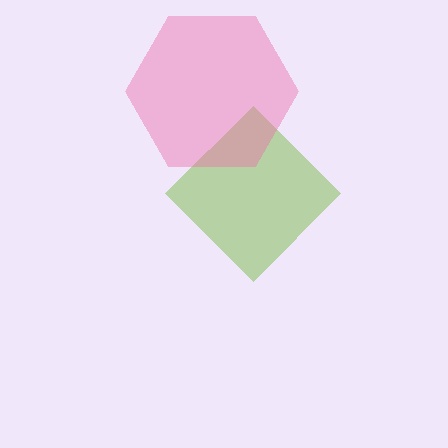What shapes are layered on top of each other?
The layered shapes are: a lime diamond, a pink hexagon.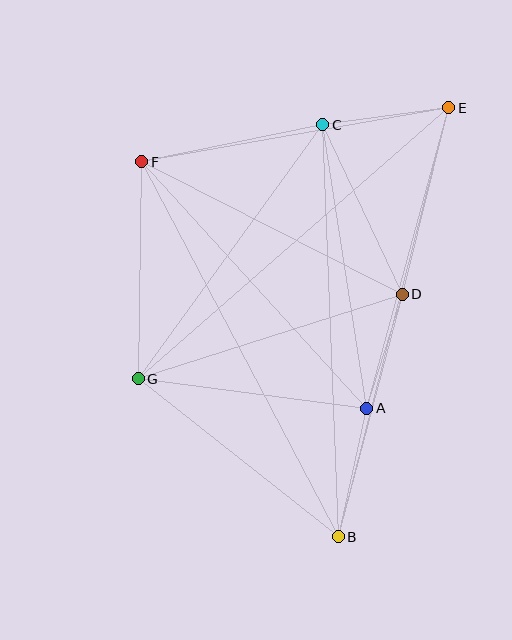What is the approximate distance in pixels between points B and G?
The distance between B and G is approximately 255 pixels.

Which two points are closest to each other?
Points A and D are closest to each other.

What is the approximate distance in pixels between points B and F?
The distance between B and F is approximately 423 pixels.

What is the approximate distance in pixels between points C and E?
The distance between C and E is approximately 127 pixels.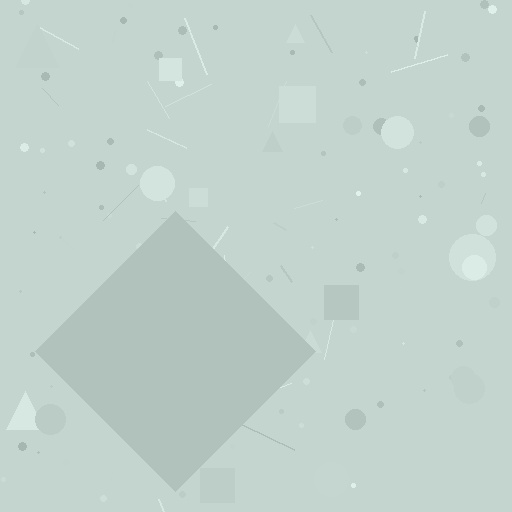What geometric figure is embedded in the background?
A diamond is embedded in the background.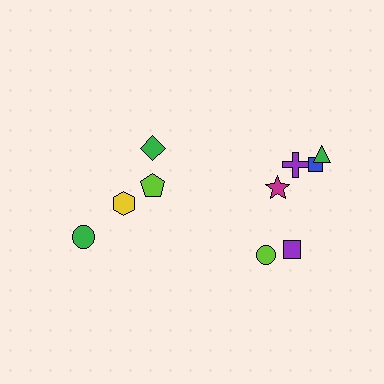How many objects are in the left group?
There are 4 objects.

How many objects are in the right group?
There are 6 objects.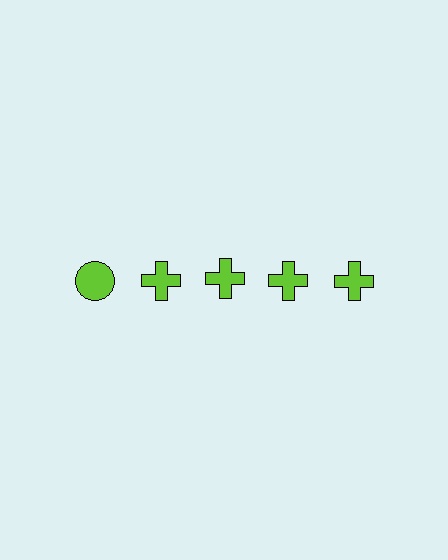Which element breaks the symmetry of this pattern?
The lime circle in the top row, leftmost column breaks the symmetry. All other shapes are lime crosses.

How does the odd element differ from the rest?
It has a different shape: circle instead of cross.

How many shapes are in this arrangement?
There are 5 shapes arranged in a grid pattern.